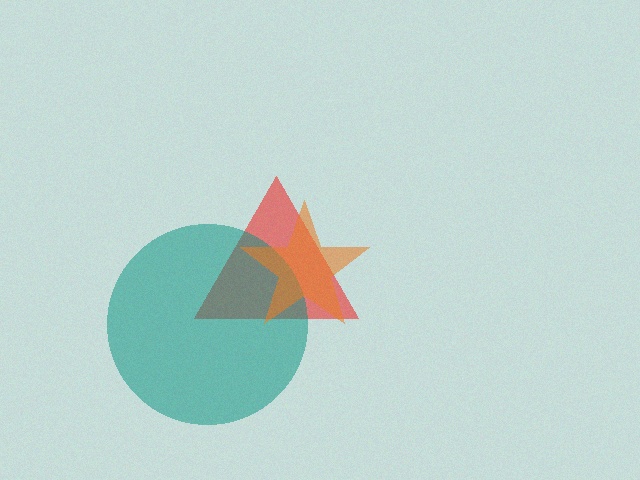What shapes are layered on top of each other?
The layered shapes are: a red triangle, a teal circle, an orange star.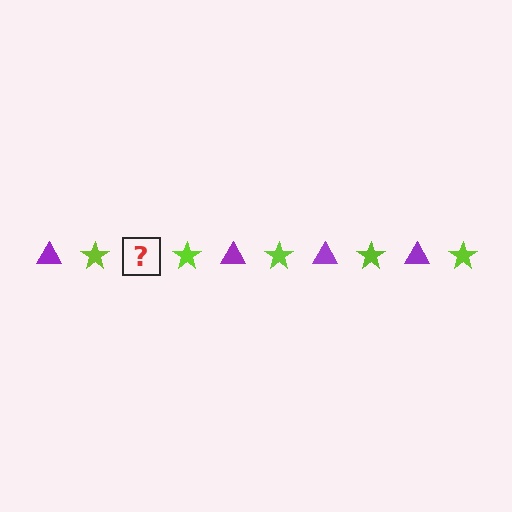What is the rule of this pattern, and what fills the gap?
The rule is that the pattern alternates between purple triangle and lime star. The gap should be filled with a purple triangle.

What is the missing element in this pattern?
The missing element is a purple triangle.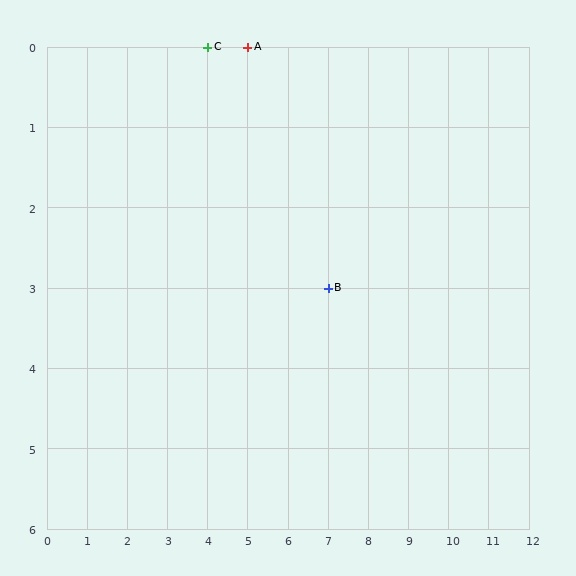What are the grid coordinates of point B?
Point B is at grid coordinates (7, 3).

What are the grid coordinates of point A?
Point A is at grid coordinates (5, 0).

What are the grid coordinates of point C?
Point C is at grid coordinates (4, 0).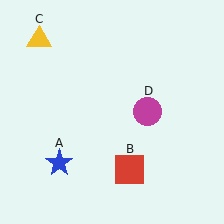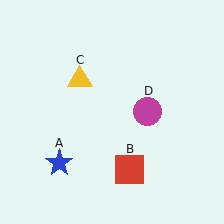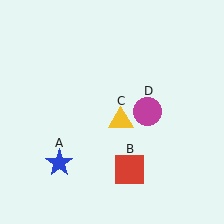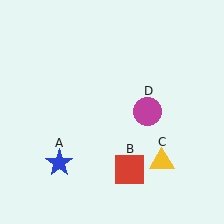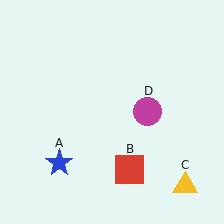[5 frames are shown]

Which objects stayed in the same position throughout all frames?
Blue star (object A) and red square (object B) and magenta circle (object D) remained stationary.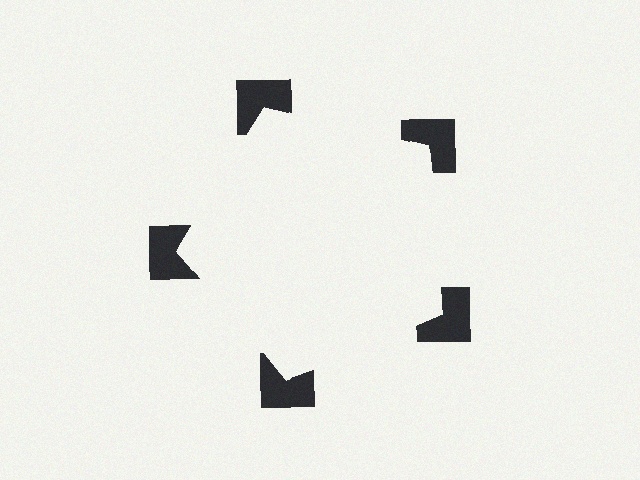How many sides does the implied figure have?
5 sides.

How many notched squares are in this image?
There are 5 — one at each vertex of the illusory pentagon.